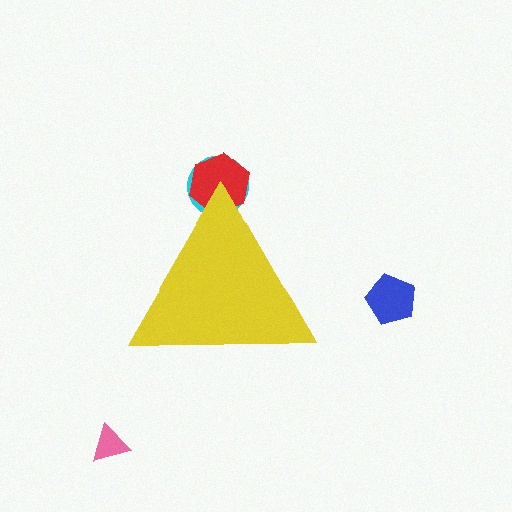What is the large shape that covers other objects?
A yellow triangle.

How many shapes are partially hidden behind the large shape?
2 shapes are partially hidden.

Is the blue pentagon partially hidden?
No, the blue pentagon is fully visible.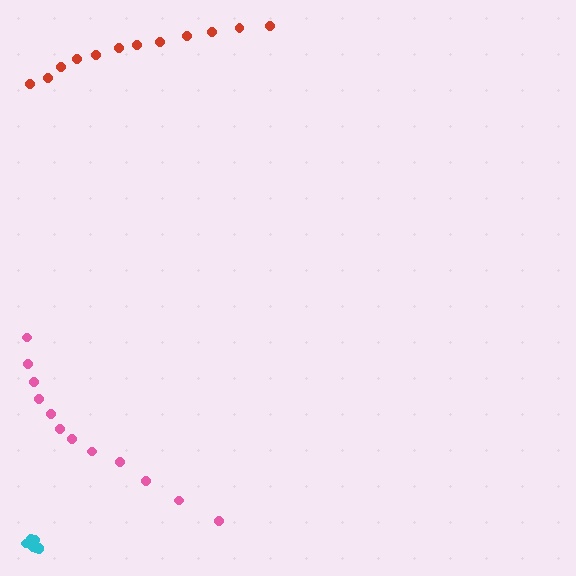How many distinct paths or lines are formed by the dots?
There are 3 distinct paths.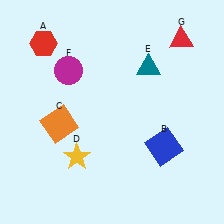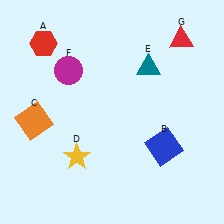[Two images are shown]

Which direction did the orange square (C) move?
The orange square (C) moved left.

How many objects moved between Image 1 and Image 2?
1 object moved between the two images.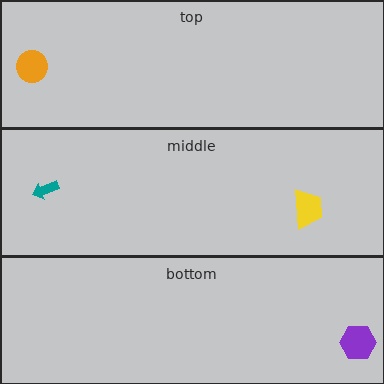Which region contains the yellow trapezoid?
The middle region.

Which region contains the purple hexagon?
The bottom region.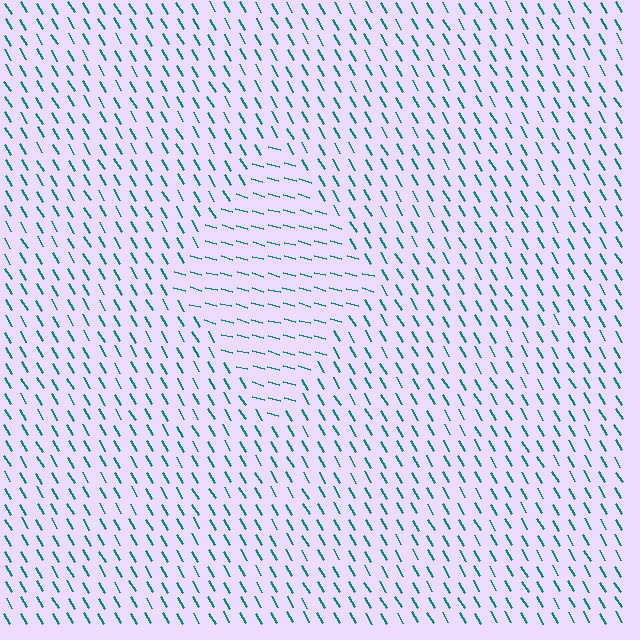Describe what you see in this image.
The image is filled with small teal line segments. A diamond region in the image has lines oriented differently from the surrounding lines, creating a visible texture boundary.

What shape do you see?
I see a diamond.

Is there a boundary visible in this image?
Yes, there is a texture boundary formed by a change in line orientation.